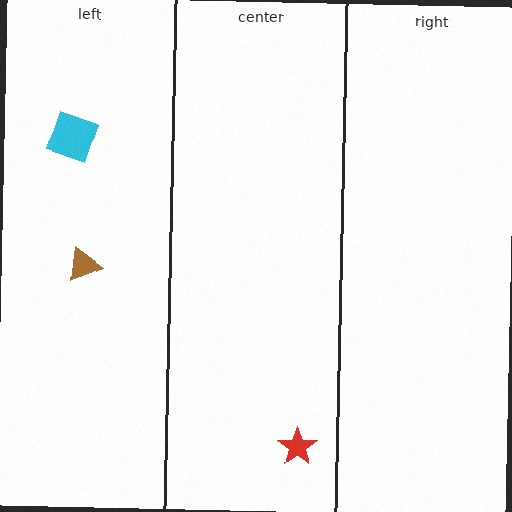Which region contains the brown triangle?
The left region.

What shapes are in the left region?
The brown triangle, the cyan diamond.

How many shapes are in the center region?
1.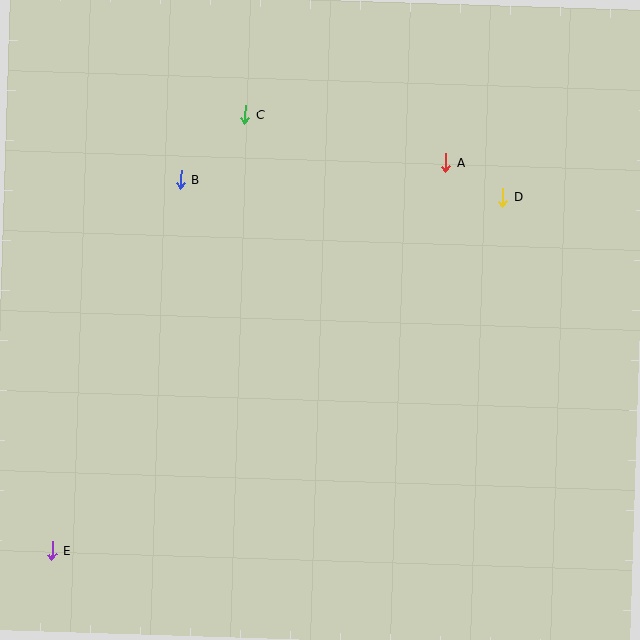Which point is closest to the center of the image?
Point B at (180, 179) is closest to the center.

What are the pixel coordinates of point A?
Point A is at (446, 163).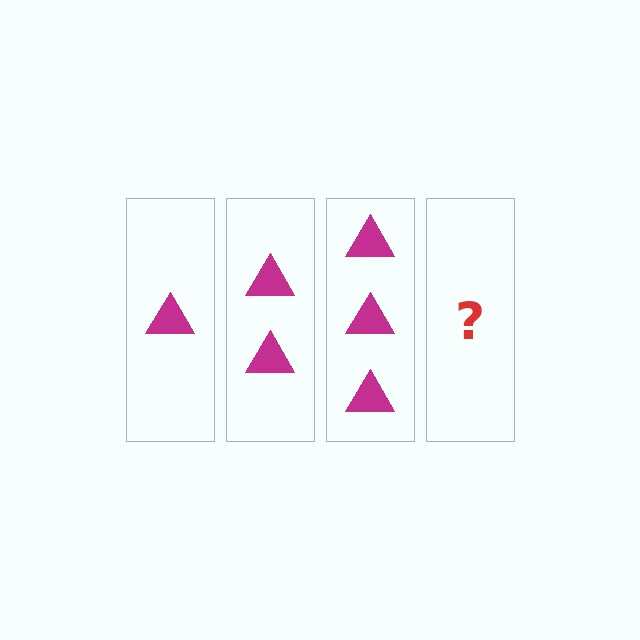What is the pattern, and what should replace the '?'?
The pattern is that each step adds one more triangle. The '?' should be 4 triangles.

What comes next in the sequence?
The next element should be 4 triangles.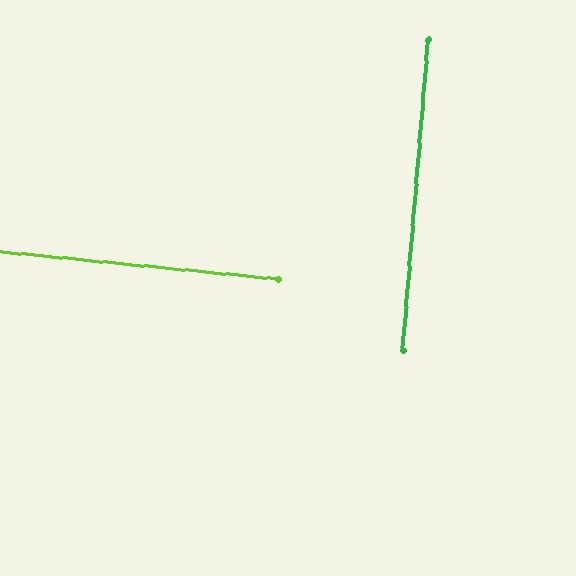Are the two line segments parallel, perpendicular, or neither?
Perpendicular — they meet at approximately 89°.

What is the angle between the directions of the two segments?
Approximately 89 degrees.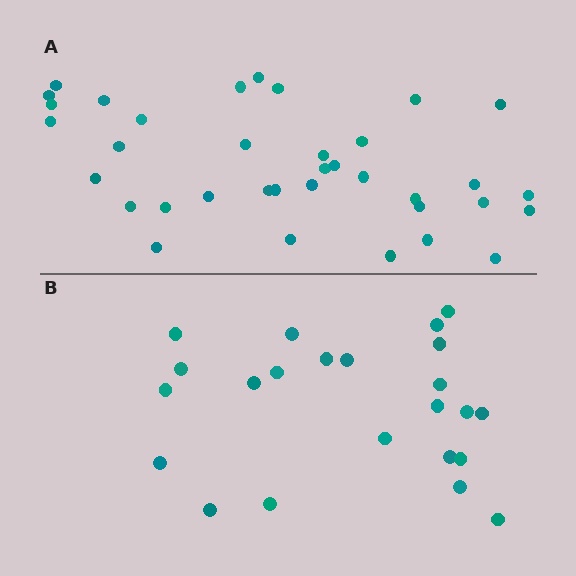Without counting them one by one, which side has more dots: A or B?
Region A (the top region) has more dots.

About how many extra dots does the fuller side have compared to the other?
Region A has approximately 15 more dots than region B.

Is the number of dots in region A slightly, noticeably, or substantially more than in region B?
Region A has substantially more. The ratio is roughly 1.6 to 1.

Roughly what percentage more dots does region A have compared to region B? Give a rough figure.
About 55% more.